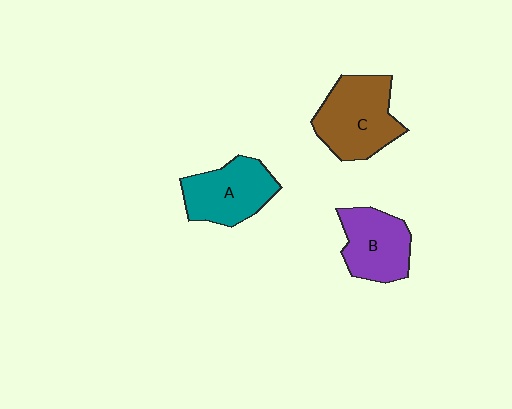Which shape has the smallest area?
Shape B (purple).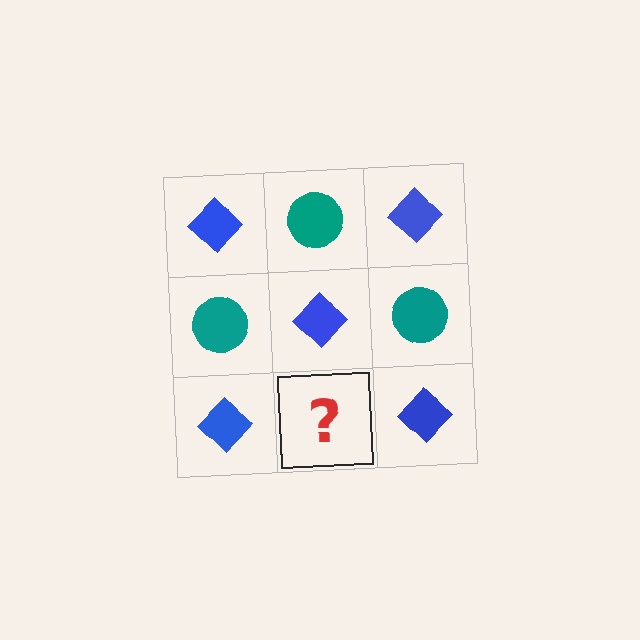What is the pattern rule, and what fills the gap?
The rule is that it alternates blue diamond and teal circle in a checkerboard pattern. The gap should be filled with a teal circle.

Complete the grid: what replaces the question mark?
The question mark should be replaced with a teal circle.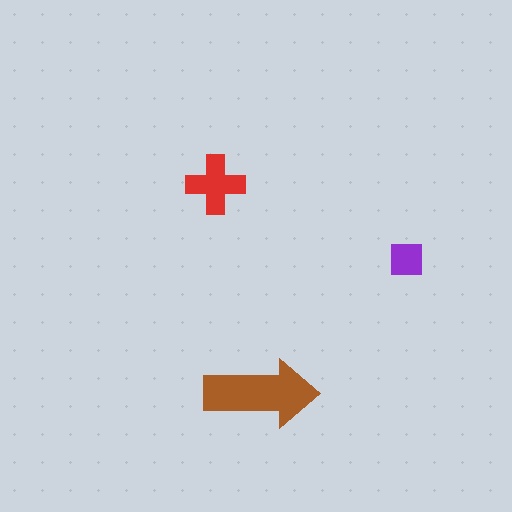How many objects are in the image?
There are 3 objects in the image.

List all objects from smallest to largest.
The purple square, the red cross, the brown arrow.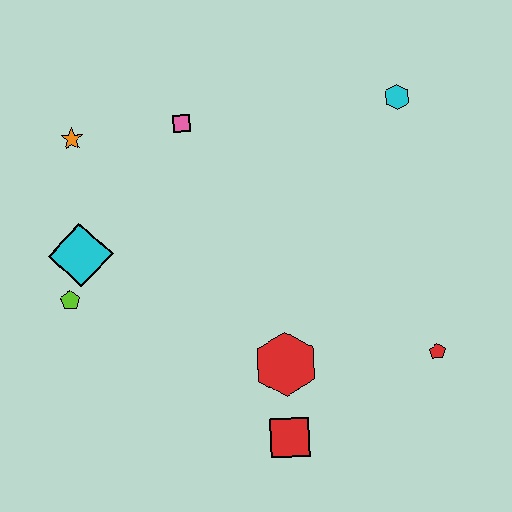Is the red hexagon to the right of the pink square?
Yes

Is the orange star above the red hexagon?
Yes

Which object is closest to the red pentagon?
The red hexagon is closest to the red pentagon.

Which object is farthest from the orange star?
The red pentagon is farthest from the orange star.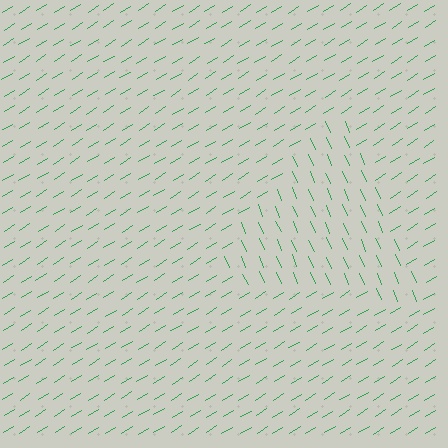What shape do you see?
I see a triangle.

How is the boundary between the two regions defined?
The boundary is defined purely by a change in line orientation (approximately 81 degrees difference). All lines are the same color and thickness.